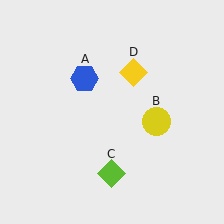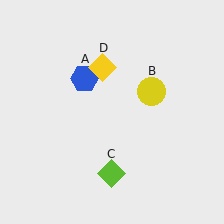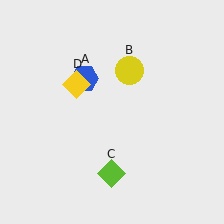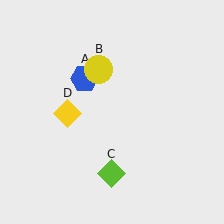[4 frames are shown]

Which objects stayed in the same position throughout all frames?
Blue hexagon (object A) and lime diamond (object C) remained stationary.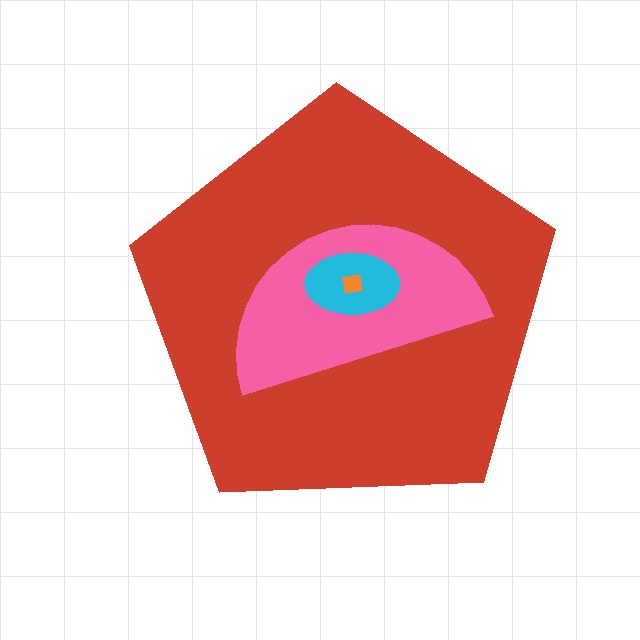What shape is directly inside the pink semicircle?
The cyan ellipse.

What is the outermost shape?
The red pentagon.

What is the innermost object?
The orange square.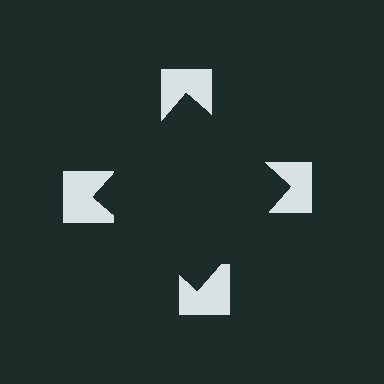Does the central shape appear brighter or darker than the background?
It typically appears slightly darker than the background, even though no actual brightness change is drawn.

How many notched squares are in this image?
There are 4 — one at each vertex of the illusory square.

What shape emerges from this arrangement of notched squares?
An illusory square — its edges are inferred from the aligned wedge cuts in the notched squares, not physically drawn.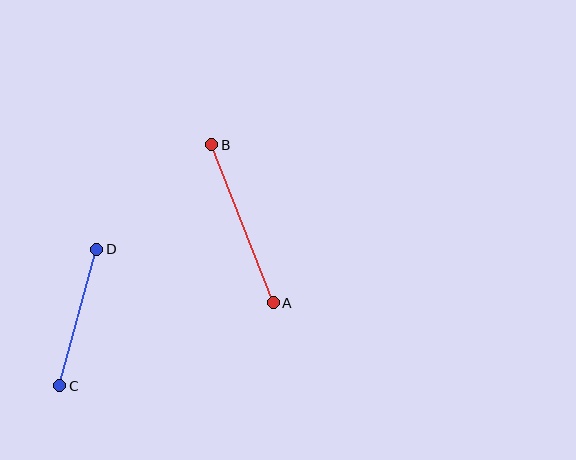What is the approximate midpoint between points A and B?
The midpoint is at approximately (242, 224) pixels.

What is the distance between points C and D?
The distance is approximately 142 pixels.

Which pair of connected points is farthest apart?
Points A and B are farthest apart.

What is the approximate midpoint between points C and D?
The midpoint is at approximately (78, 318) pixels.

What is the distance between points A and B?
The distance is approximately 170 pixels.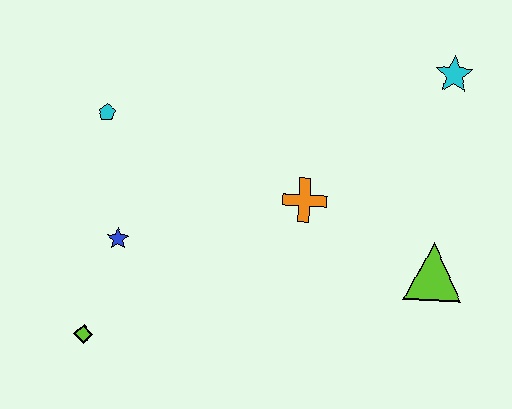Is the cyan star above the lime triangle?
Yes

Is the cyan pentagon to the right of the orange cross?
No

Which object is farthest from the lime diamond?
The cyan star is farthest from the lime diamond.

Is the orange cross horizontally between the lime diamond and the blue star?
No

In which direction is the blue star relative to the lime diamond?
The blue star is above the lime diamond.